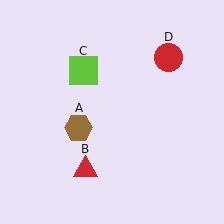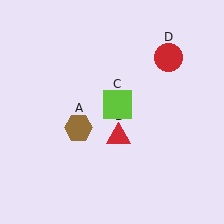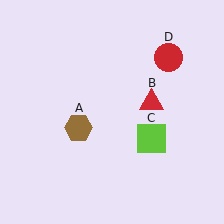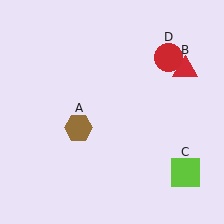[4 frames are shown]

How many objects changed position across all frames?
2 objects changed position: red triangle (object B), lime square (object C).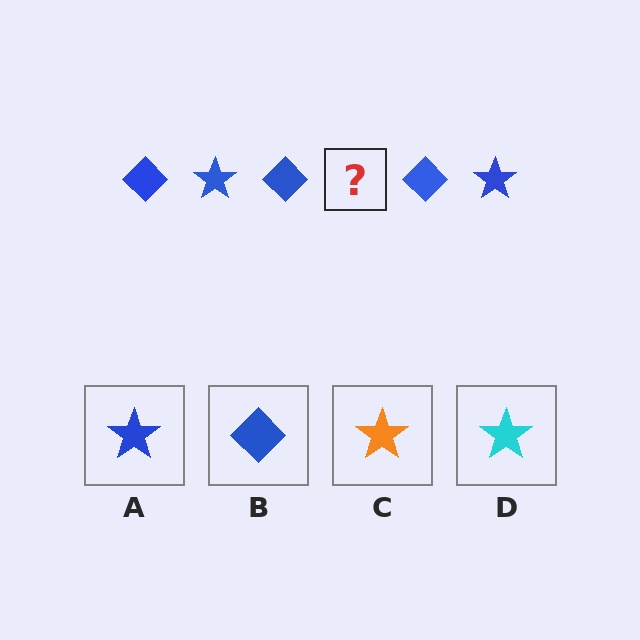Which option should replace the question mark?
Option A.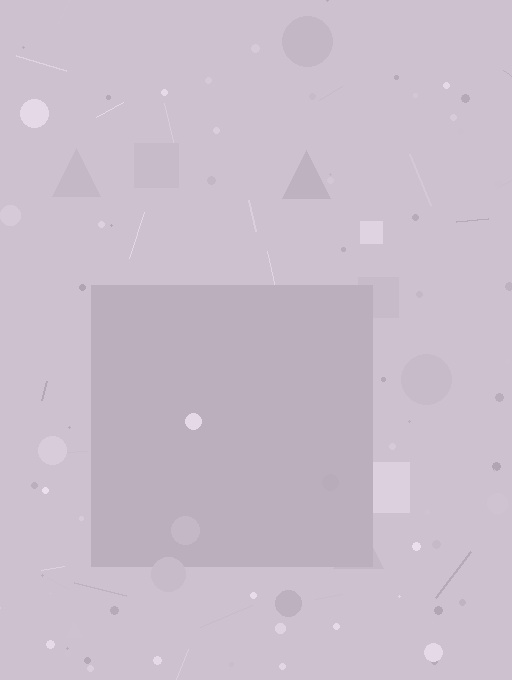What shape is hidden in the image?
A square is hidden in the image.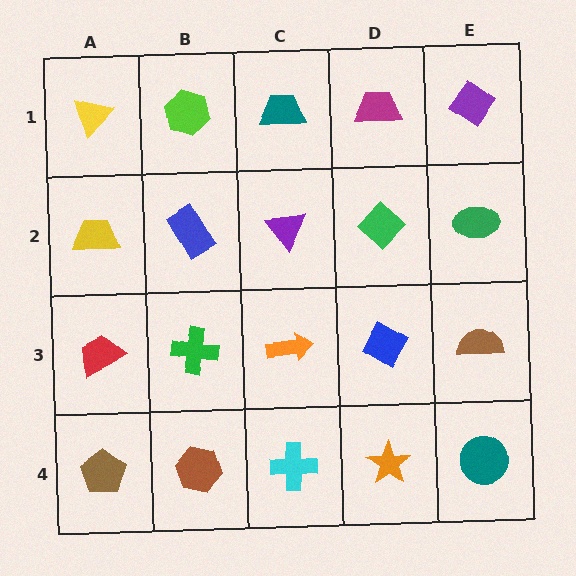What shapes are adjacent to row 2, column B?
A lime hexagon (row 1, column B), a green cross (row 3, column B), a yellow trapezoid (row 2, column A), a purple triangle (row 2, column C).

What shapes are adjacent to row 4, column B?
A green cross (row 3, column B), a brown pentagon (row 4, column A), a cyan cross (row 4, column C).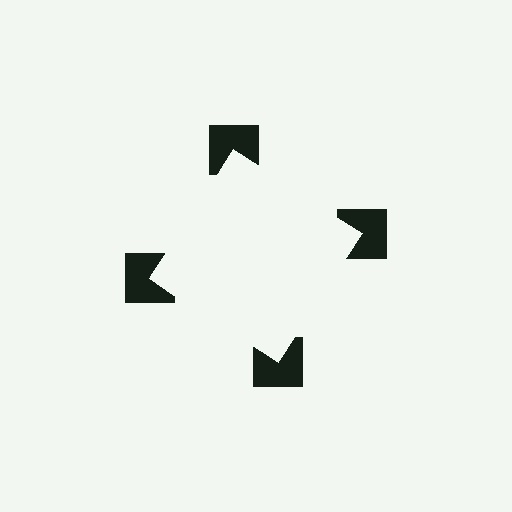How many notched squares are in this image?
There are 4 — one at each vertex of the illusory square.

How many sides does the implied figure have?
4 sides.